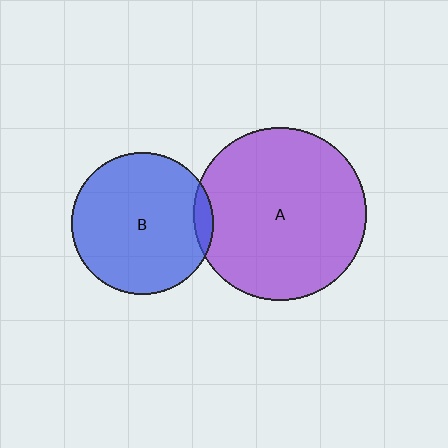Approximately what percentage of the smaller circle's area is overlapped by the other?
Approximately 5%.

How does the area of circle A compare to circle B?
Approximately 1.5 times.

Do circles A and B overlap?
Yes.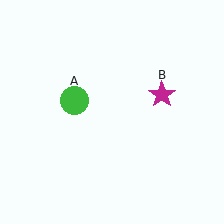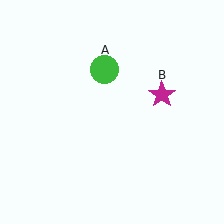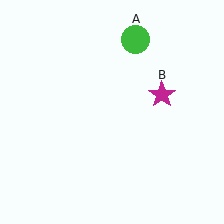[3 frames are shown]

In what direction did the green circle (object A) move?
The green circle (object A) moved up and to the right.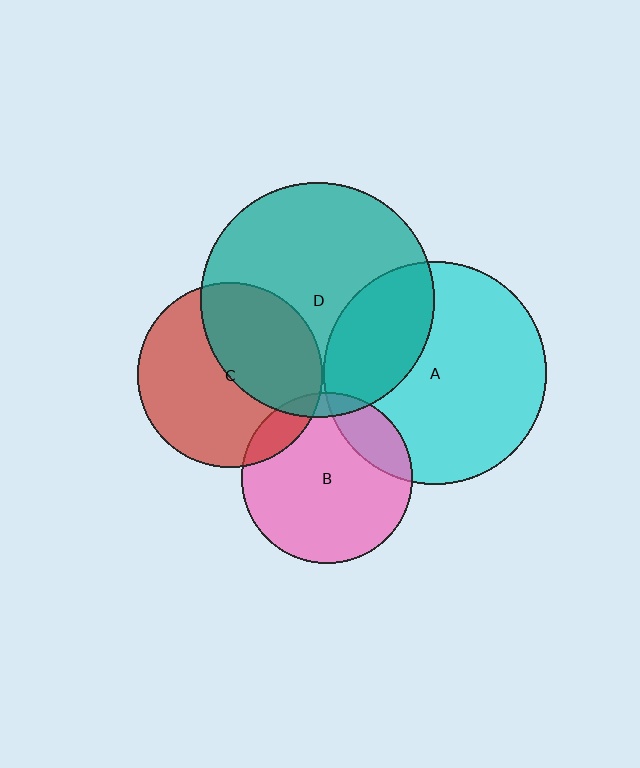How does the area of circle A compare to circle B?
Approximately 1.7 times.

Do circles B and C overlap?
Yes.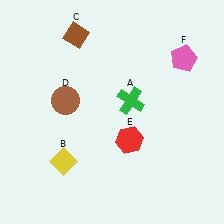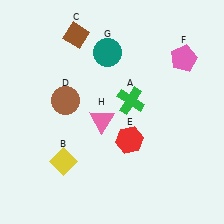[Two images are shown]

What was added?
A teal circle (G), a pink triangle (H) were added in Image 2.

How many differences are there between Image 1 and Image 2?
There are 2 differences between the two images.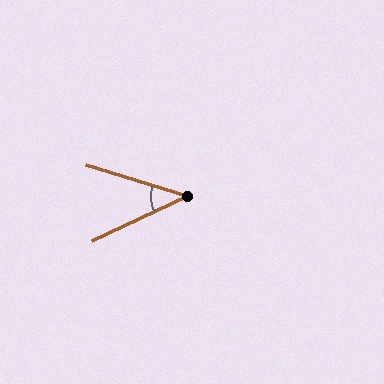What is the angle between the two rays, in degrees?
Approximately 42 degrees.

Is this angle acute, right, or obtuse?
It is acute.